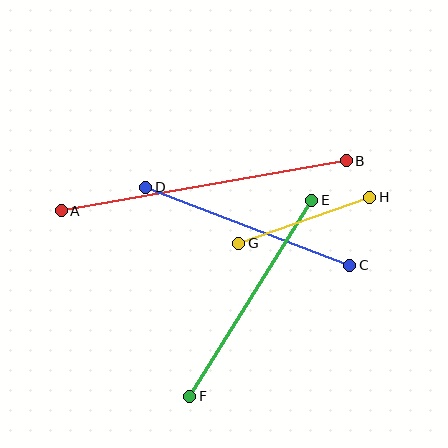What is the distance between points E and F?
The distance is approximately 231 pixels.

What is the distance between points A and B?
The distance is approximately 289 pixels.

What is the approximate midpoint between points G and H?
The midpoint is at approximately (304, 220) pixels.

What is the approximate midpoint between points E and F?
The midpoint is at approximately (251, 298) pixels.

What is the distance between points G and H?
The distance is approximately 139 pixels.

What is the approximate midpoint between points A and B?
The midpoint is at approximately (204, 186) pixels.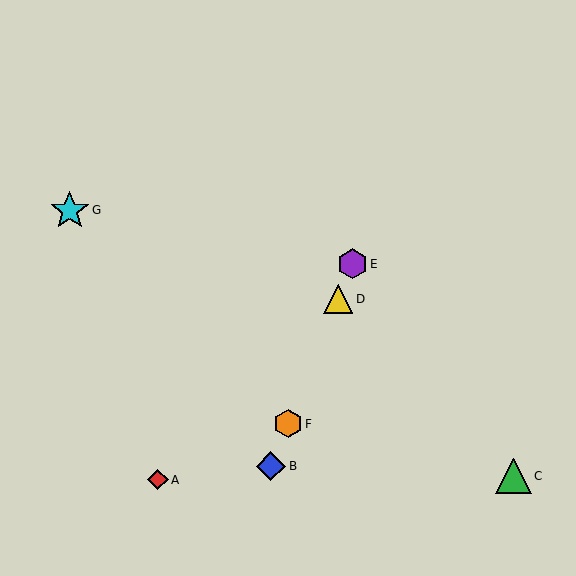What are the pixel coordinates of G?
Object G is at (70, 210).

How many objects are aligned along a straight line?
4 objects (B, D, E, F) are aligned along a straight line.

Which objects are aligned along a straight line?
Objects B, D, E, F are aligned along a straight line.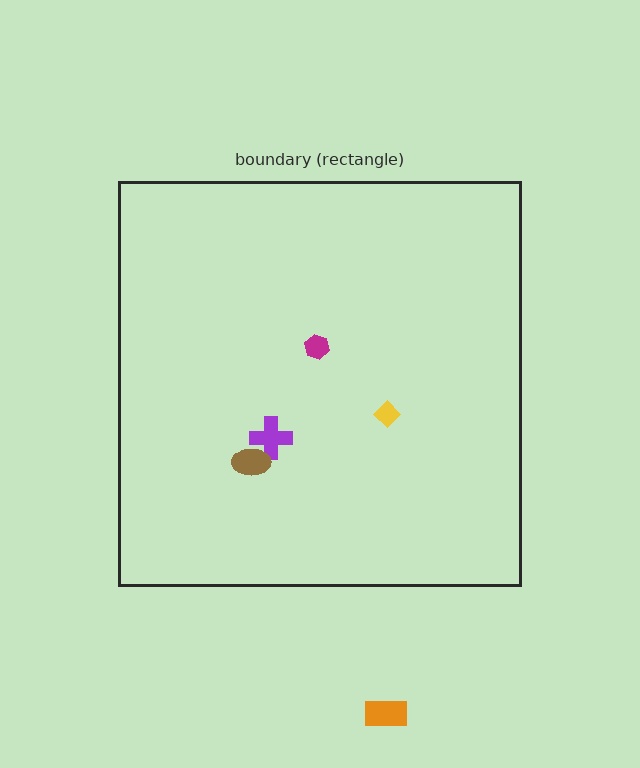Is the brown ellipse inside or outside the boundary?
Inside.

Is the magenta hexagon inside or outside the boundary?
Inside.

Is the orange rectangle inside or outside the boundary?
Outside.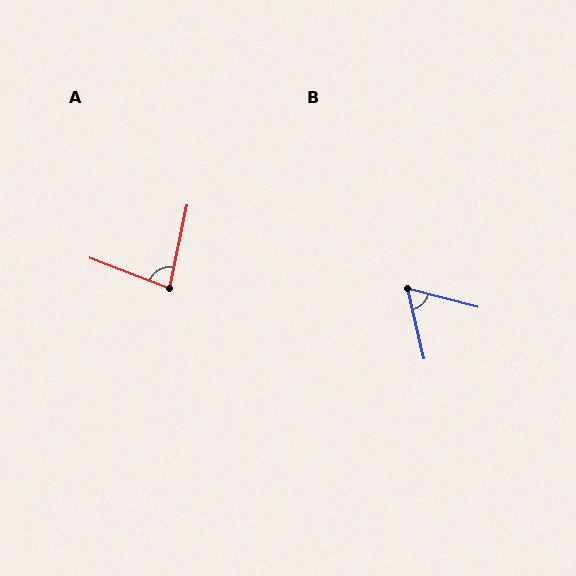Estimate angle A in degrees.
Approximately 81 degrees.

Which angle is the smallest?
B, at approximately 62 degrees.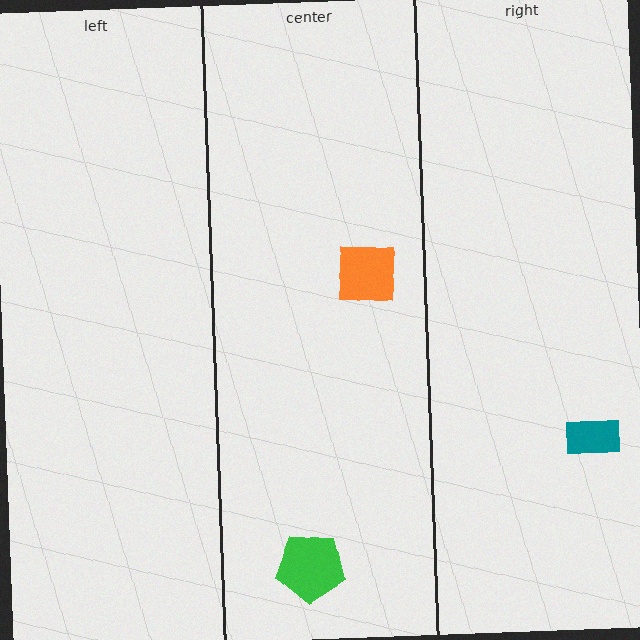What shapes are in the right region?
The teal rectangle.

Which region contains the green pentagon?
The center region.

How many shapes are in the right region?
1.